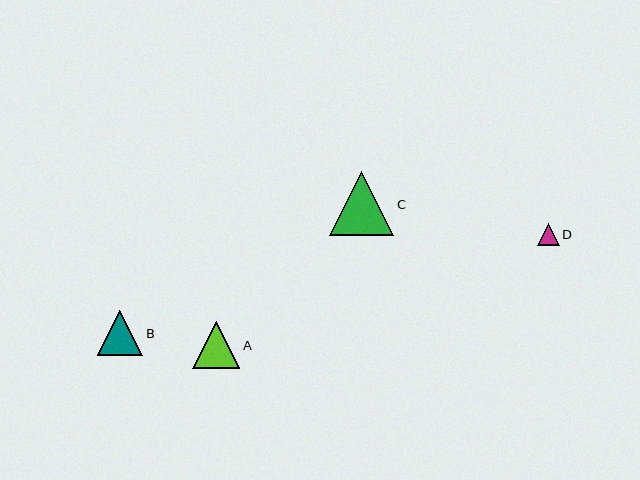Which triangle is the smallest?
Triangle D is the smallest with a size of approximately 22 pixels.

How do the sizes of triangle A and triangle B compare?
Triangle A and triangle B are approximately the same size.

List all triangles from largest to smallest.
From largest to smallest: C, A, B, D.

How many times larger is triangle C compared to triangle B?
Triangle C is approximately 1.4 times the size of triangle B.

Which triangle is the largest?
Triangle C is the largest with a size of approximately 65 pixels.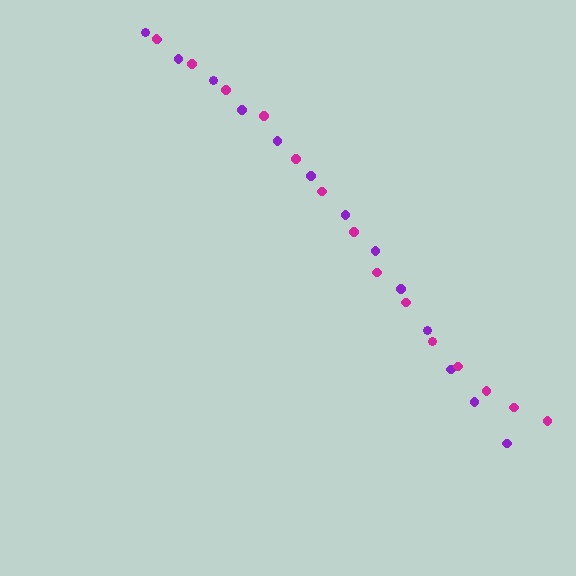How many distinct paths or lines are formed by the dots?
There are 2 distinct paths.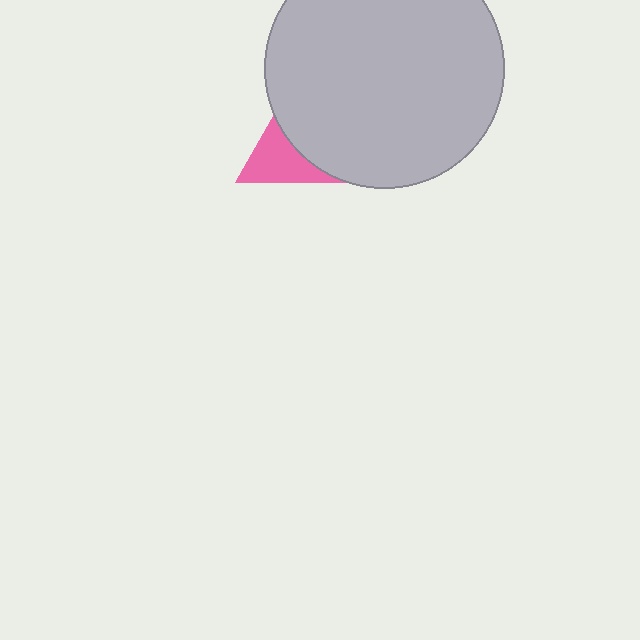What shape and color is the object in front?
The object in front is a light gray circle.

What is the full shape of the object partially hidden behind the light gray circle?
The partially hidden object is a pink triangle.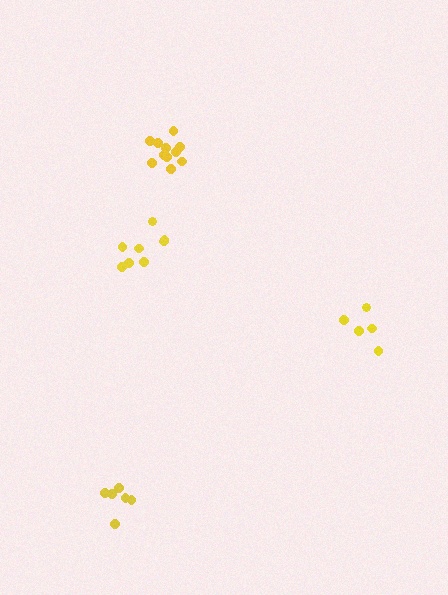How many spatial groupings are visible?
There are 4 spatial groupings.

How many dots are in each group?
Group 1: 8 dots, Group 2: 5 dots, Group 3: 6 dots, Group 4: 11 dots (30 total).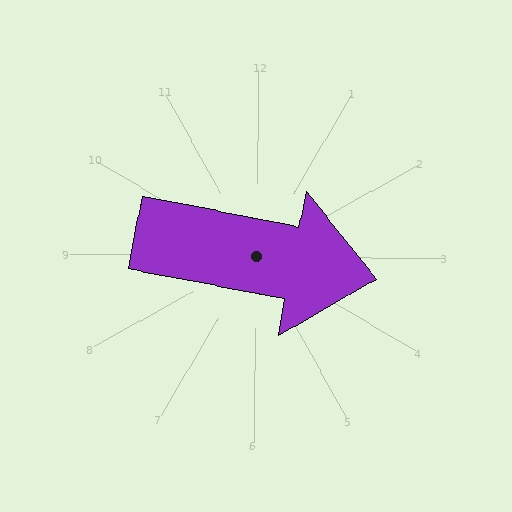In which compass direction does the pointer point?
East.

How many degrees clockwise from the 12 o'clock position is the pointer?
Approximately 100 degrees.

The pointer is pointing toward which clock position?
Roughly 3 o'clock.